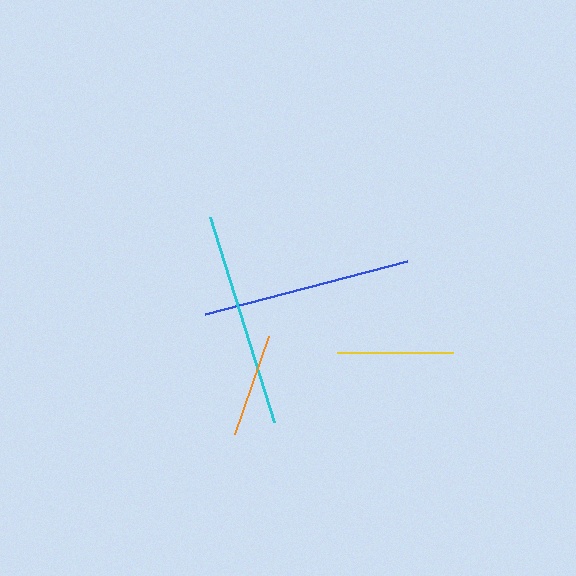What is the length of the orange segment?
The orange segment is approximately 104 pixels long.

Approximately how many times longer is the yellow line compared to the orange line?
The yellow line is approximately 1.1 times the length of the orange line.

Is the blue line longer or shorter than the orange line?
The blue line is longer than the orange line.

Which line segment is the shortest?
The orange line is the shortest at approximately 104 pixels.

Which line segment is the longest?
The cyan line is the longest at approximately 215 pixels.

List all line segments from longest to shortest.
From longest to shortest: cyan, blue, yellow, orange.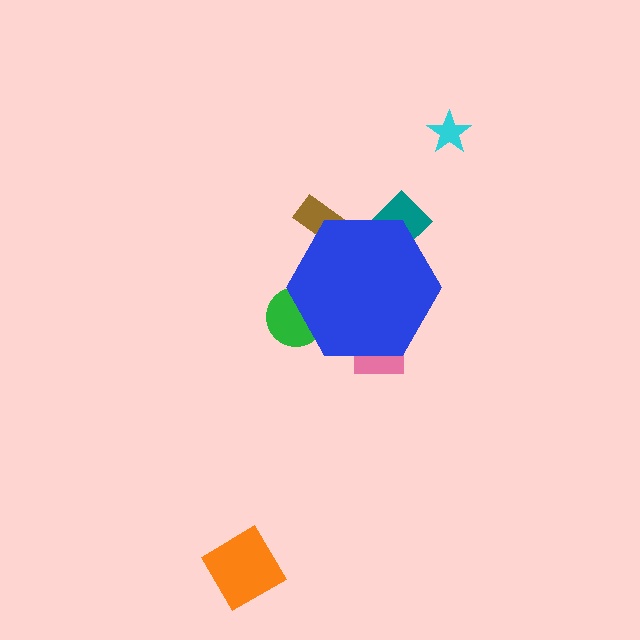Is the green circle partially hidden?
Yes, the green circle is partially hidden behind the blue hexagon.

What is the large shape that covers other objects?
A blue hexagon.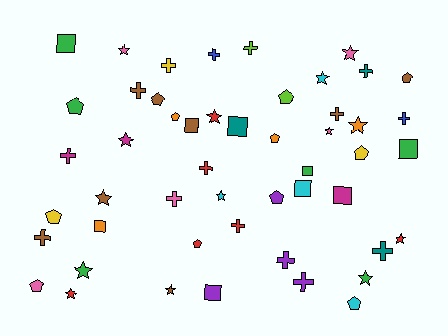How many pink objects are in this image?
There are 5 pink objects.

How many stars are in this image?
There are 14 stars.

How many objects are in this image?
There are 50 objects.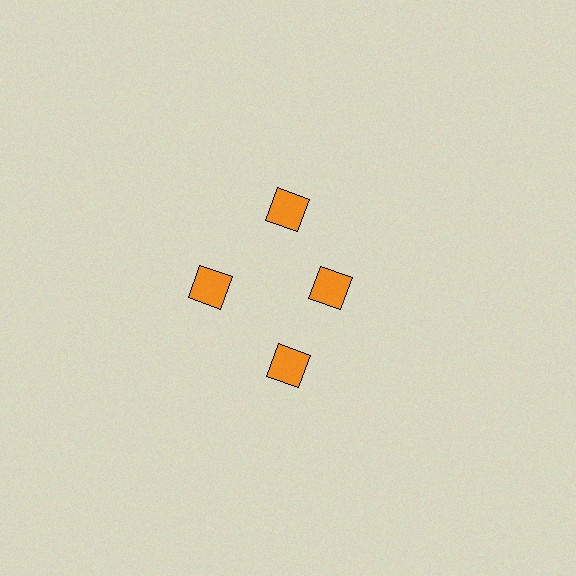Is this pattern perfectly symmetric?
No. The 4 orange diamonds are arranged in a ring, but one element near the 3 o'clock position is pulled inward toward the center, breaking the 4-fold rotational symmetry.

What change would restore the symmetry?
The symmetry would be restored by moving it outward, back onto the ring so that all 4 diamonds sit at equal angles and equal distance from the center.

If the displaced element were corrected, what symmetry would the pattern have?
It would have 4-fold rotational symmetry — the pattern would map onto itself every 90 degrees.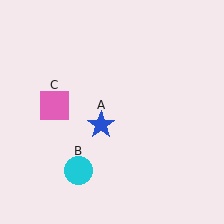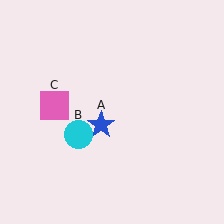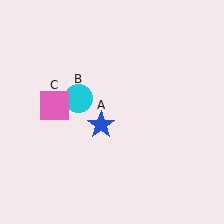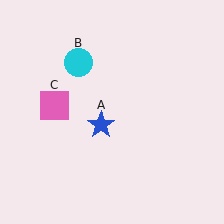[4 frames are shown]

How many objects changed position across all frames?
1 object changed position: cyan circle (object B).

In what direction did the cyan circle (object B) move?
The cyan circle (object B) moved up.